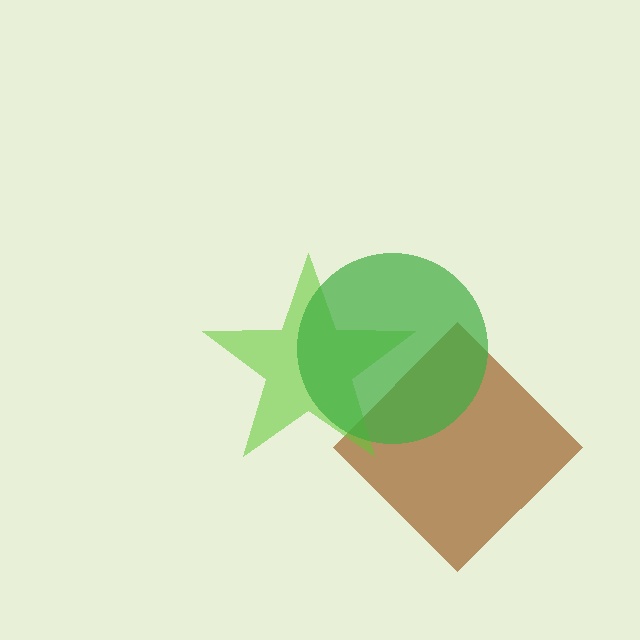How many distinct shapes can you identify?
There are 3 distinct shapes: a brown diamond, a lime star, a green circle.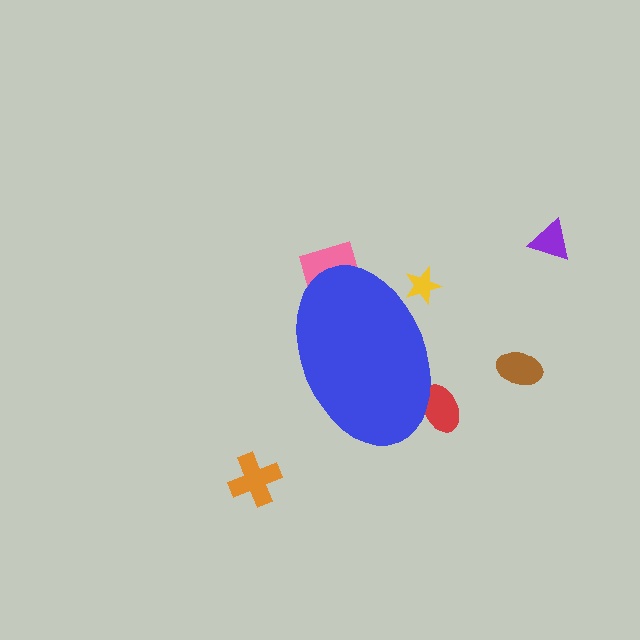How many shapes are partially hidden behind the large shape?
3 shapes are partially hidden.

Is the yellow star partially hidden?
Yes, the yellow star is partially hidden behind the blue ellipse.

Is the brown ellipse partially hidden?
No, the brown ellipse is fully visible.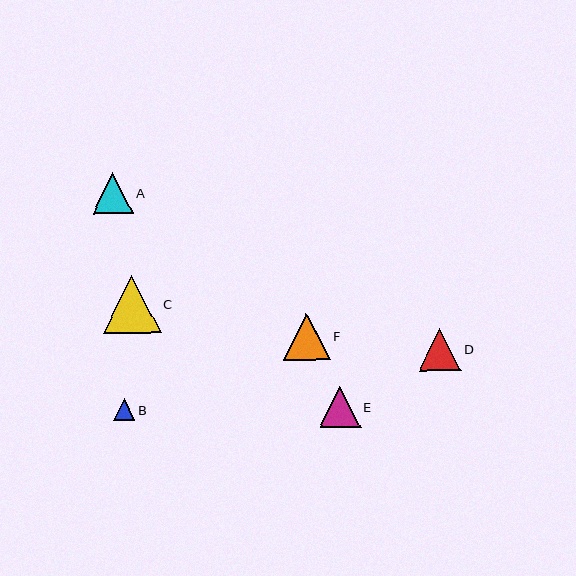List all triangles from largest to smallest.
From largest to smallest: C, F, D, E, A, B.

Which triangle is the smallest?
Triangle B is the smallest with a size of approximately 21 pixels.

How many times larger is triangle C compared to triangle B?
Triangle C is approximately 2.7 times the size of triangle B.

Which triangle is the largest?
Triangle C is the largest with a size of approximately 58 pixels.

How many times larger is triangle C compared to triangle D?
Triangle C is approximately 1.4 times the size of triangle D.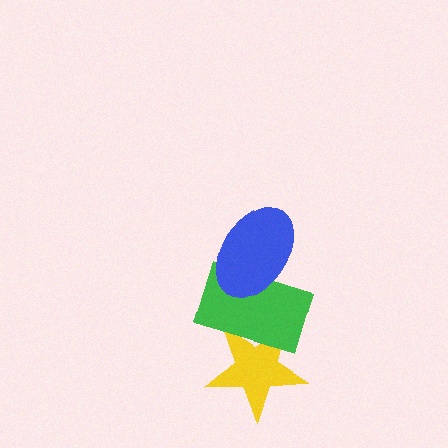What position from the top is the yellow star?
The yellow star is 3rd from the top.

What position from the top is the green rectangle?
The green rectangle is 2nd from the top.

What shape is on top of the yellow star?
The green rectangle is on top of the yellow star.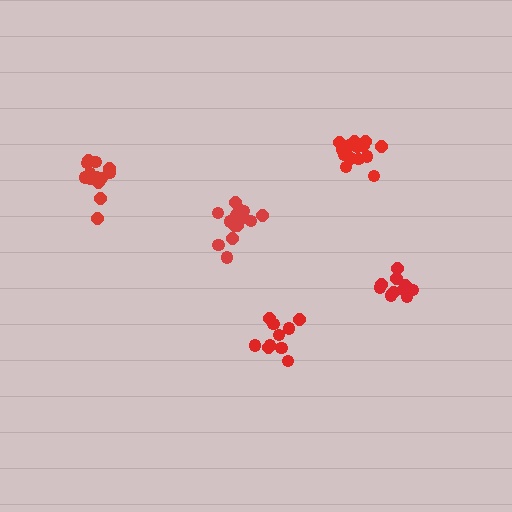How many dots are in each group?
Group 1: 10 dots, Group 2: 16 dots, Group 3: 15 dots, Group 4: 14 dots, Group 5: 10 dots (65 total).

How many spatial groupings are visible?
There are 5 spatial groupings.